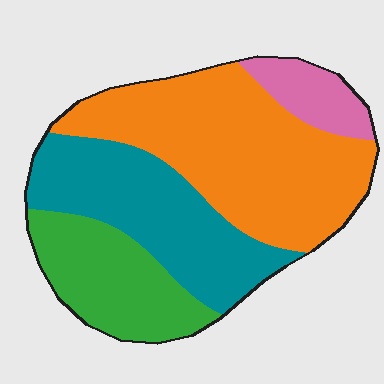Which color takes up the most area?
Orange, at roughly 45%.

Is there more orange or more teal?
Orange.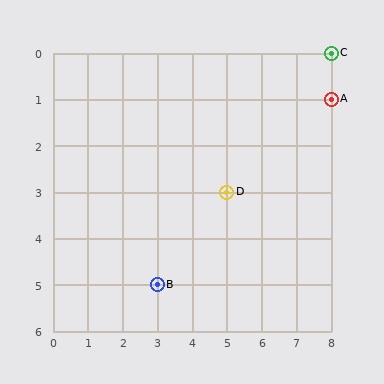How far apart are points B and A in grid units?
Points B and A are 5 columns and 4 rows apart (about 6.4 grid units diagonally).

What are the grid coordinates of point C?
Point C is at grid coordinates (8, 0).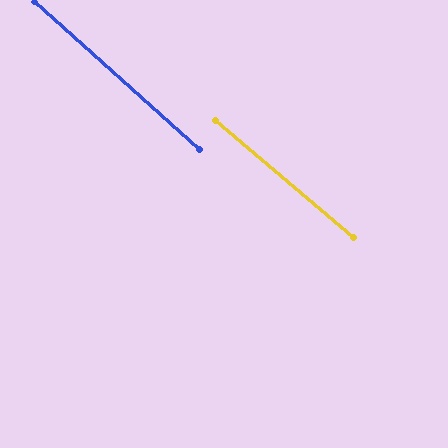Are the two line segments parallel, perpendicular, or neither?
Parallel — their directions differ by only 1.3°.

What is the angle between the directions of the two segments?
Approximately 1 degree.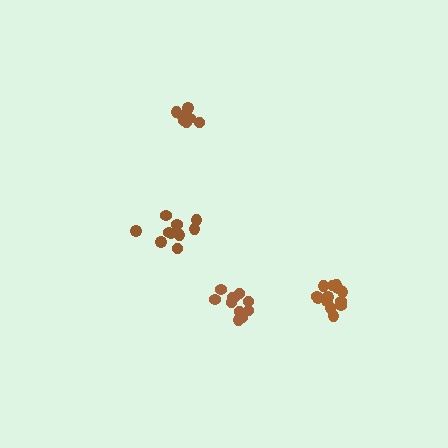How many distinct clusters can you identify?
There are 4 distinct clusters.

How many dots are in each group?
Group 1: 10 dots, Group 2: 11 dots, Group 3: 13 dots, Group 4: 8 dots (42 total).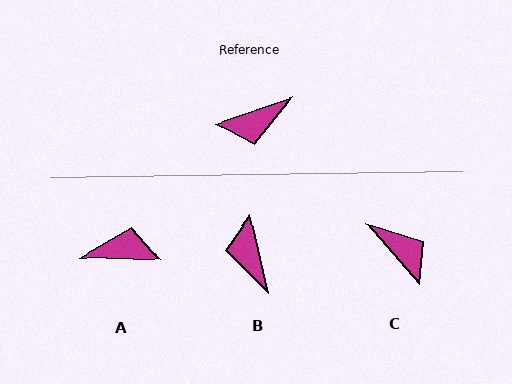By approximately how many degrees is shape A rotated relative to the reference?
Approximately 159 degrees counter-clockwise.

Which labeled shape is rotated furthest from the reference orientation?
A, about 159 degrees away.